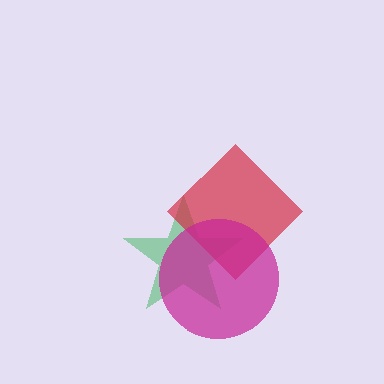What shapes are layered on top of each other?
The layered shapes are: a green star, a red diamond, a magenta circle.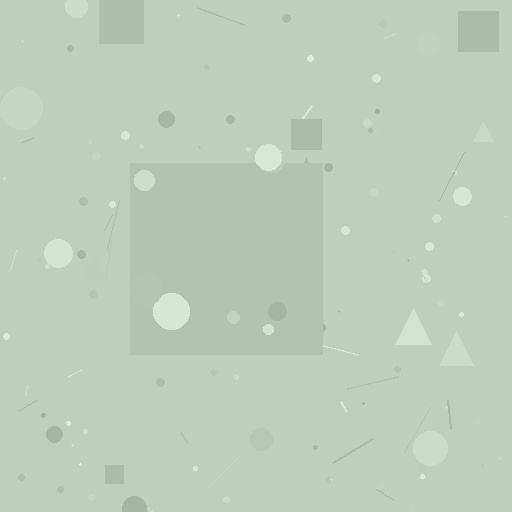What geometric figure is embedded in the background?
A square is embedded in the background.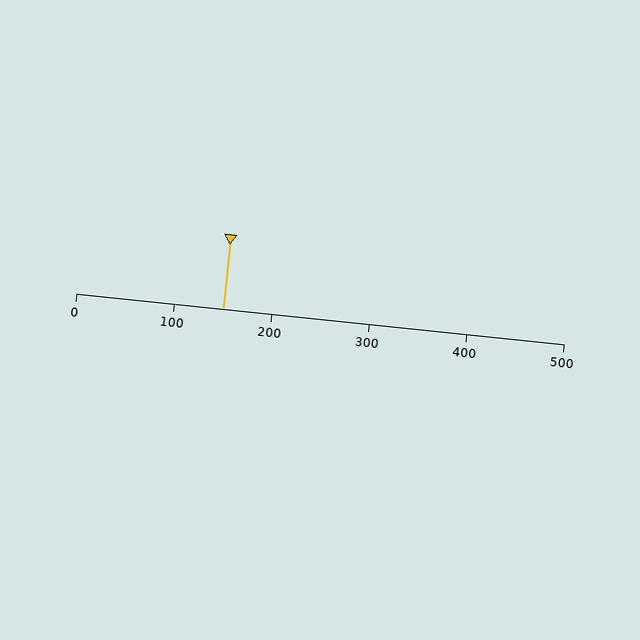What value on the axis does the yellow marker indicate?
The marker indicates approximately 150.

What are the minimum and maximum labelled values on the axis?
The axis runs from 0 to 500.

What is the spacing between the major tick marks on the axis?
The major ticks are spaced 100 apart.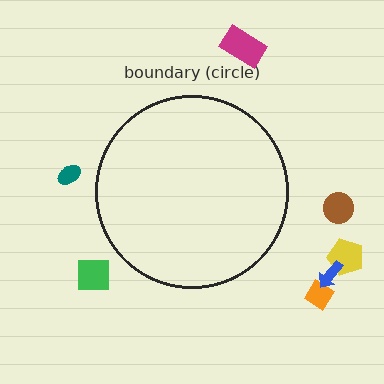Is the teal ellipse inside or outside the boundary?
Outside.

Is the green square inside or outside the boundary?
Outside.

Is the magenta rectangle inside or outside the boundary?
Outside.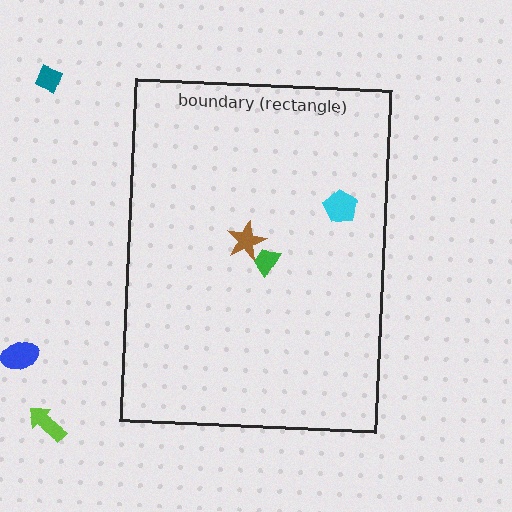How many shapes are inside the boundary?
3 inside, 3 outside.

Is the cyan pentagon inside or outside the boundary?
Inside.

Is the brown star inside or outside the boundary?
Inside.